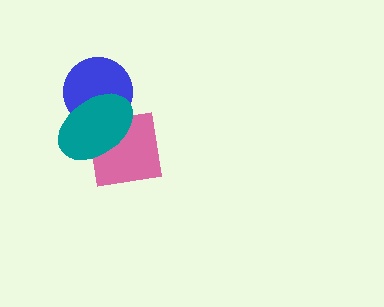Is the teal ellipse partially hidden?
No, no other shape covers it.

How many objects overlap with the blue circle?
2 objects overlap with the blue circle.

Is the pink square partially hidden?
Yes, it is partially covered by another shape.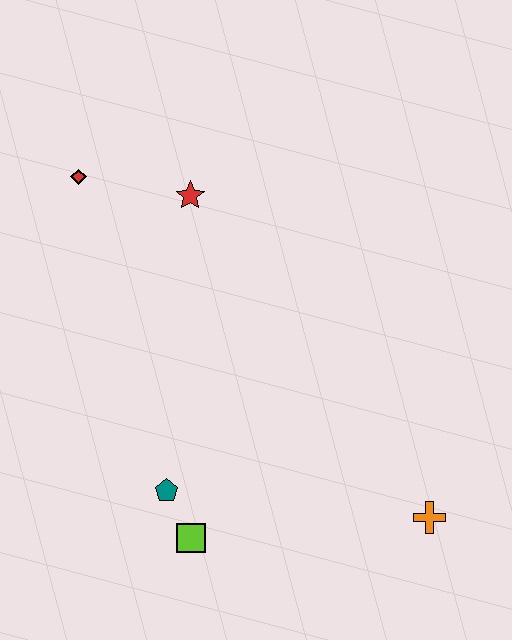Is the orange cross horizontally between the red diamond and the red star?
No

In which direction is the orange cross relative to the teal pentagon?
The orange cross is to the right of the teal pentagon.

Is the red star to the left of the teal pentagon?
No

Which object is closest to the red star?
The red diamond is closest to the red star.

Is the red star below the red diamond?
Yes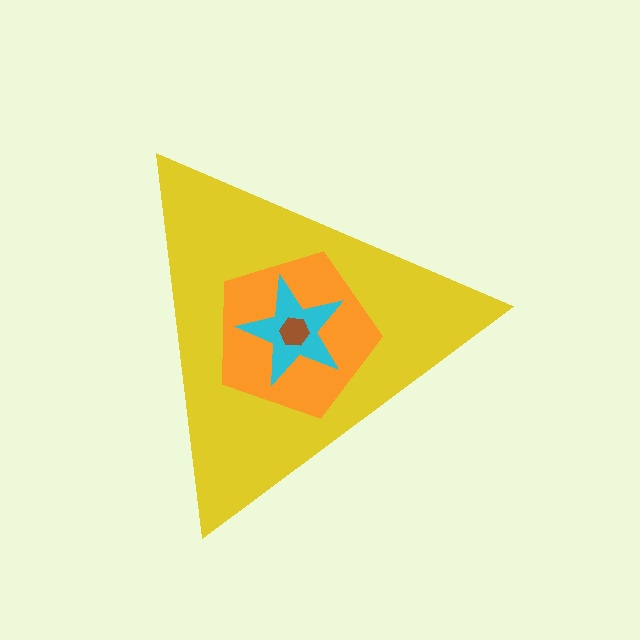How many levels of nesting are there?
4.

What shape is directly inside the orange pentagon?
The cyan star.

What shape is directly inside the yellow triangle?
The orange pentagon.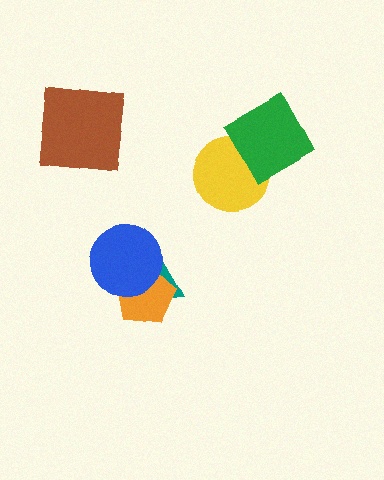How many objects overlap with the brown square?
0 objects overlap with the brown square.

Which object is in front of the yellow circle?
The green diamond is in front of the yellow circle.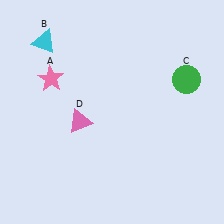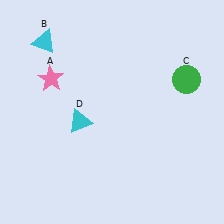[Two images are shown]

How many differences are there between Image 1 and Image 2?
There is 1 difference between the two images.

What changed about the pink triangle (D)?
In Image 1, D is pink. In Image 2, it changed to cyan.